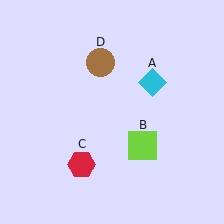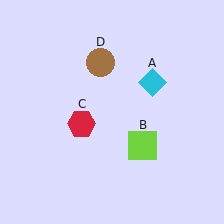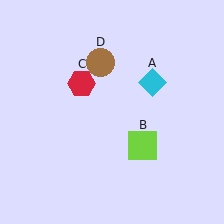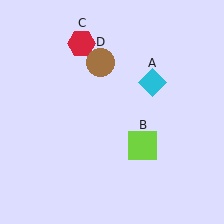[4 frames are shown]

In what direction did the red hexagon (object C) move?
The red hexagon (object C) moved up.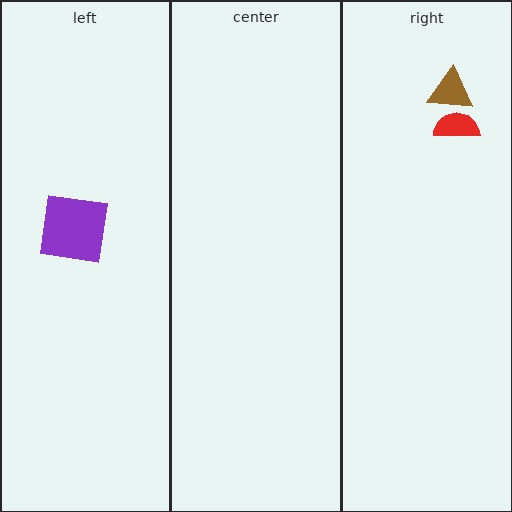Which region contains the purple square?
The left region.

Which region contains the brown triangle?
The right region.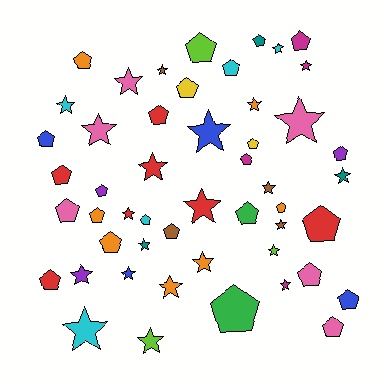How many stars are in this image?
There are 24 stars.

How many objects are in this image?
There are 50 objects.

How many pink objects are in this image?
There are 6 pink objects.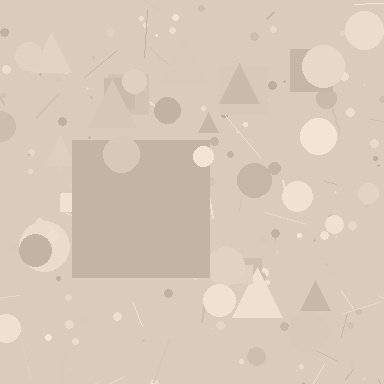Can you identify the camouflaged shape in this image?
The camouflaged shape is a square.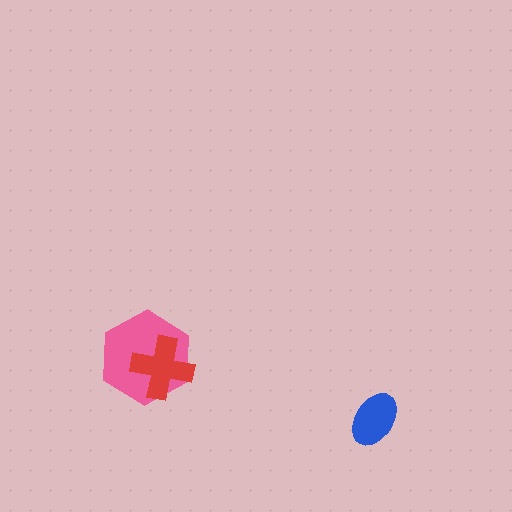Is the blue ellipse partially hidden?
No, no other shape covers it.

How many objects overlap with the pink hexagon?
1 object overlaps with the pink hexagon.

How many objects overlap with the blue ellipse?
0 objects overlap with the blue ellipse.